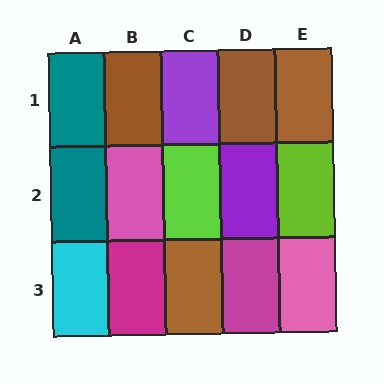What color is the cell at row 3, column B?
Magenta.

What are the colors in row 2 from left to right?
Teal, pink, lime, purple, lime.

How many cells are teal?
2 cells are teal.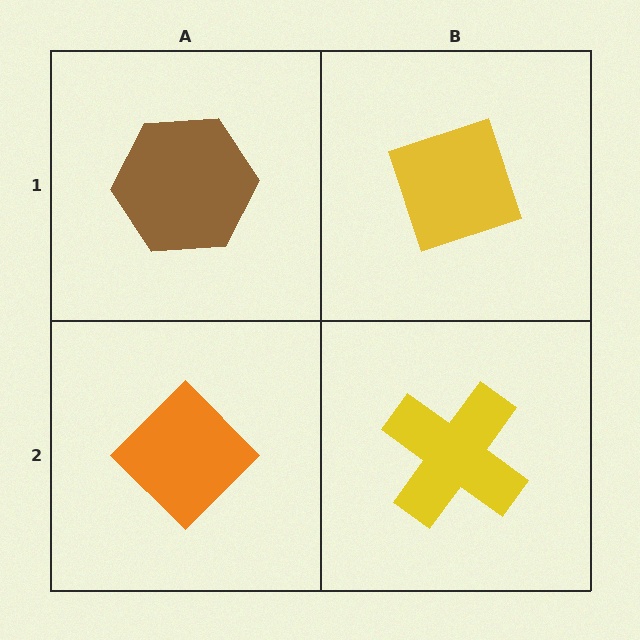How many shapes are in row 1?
2 shapes.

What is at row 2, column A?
An orange diamond.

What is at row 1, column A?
A brown hexagon.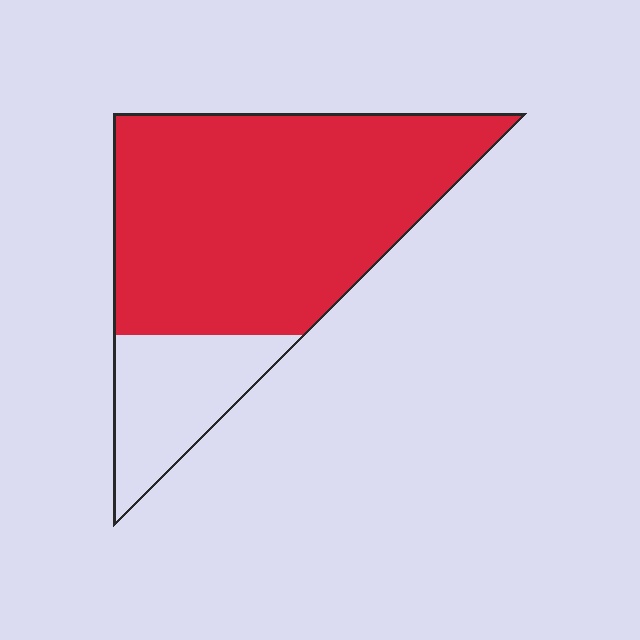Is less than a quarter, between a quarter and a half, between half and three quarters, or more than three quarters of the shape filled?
More than three quarters.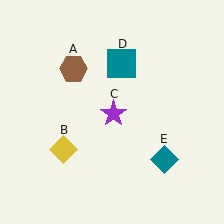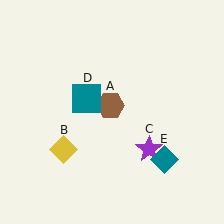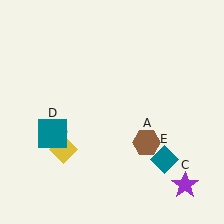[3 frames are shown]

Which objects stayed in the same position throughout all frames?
Yellow diamond (object B) and teal diamond (object E) remained stationary.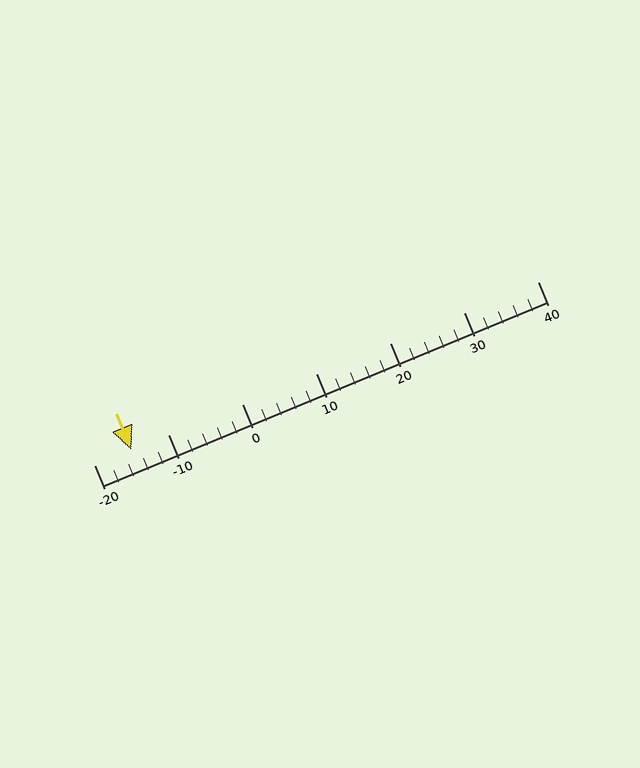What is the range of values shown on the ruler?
The ruler shows values from -20 to 40.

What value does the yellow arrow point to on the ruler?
The yellow arrow points to approximately -15.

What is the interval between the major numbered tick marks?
The major tick marks are spaced 10 units apart.